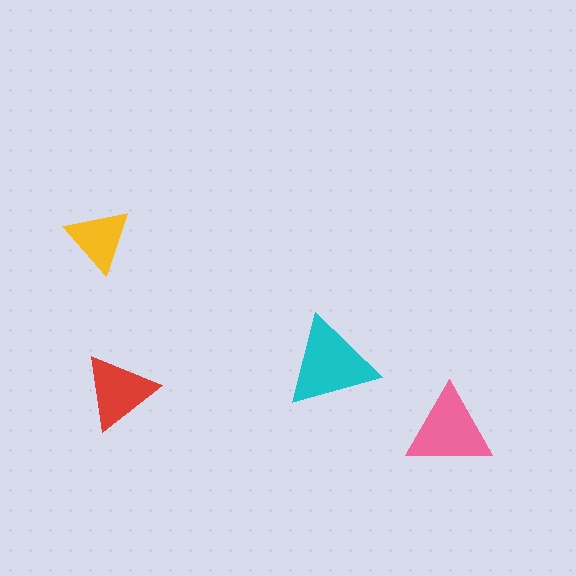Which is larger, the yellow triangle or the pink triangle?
The pink one.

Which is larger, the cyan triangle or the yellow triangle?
The cyan one.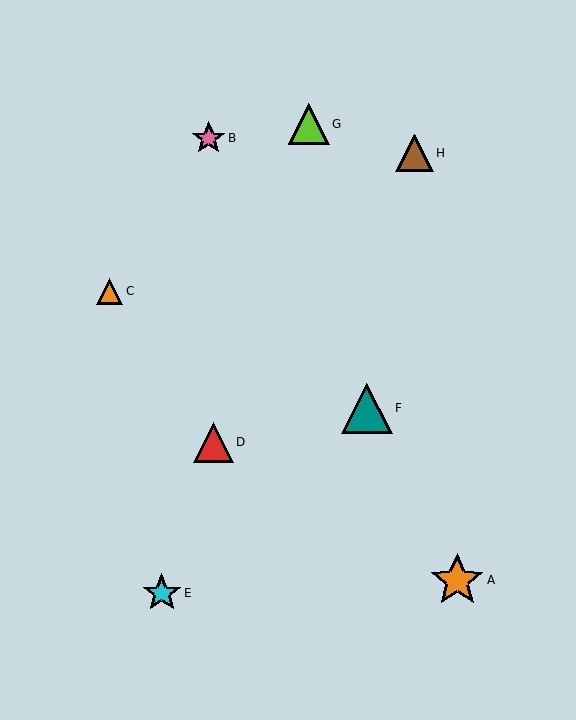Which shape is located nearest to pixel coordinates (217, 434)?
The red triangle (labeled D) at (213, 442) is nearest to that location.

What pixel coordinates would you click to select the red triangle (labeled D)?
Click at (213, 442) to select the red triangle D.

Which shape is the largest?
The orange star (labeled A) is the largest.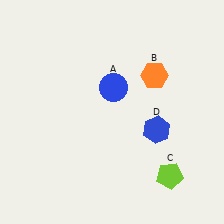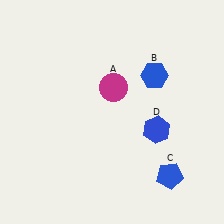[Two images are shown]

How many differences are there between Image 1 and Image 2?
There are 3 differences between the two images.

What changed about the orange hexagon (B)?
In Image 1, B is orange. In Image 2, it changed to blue.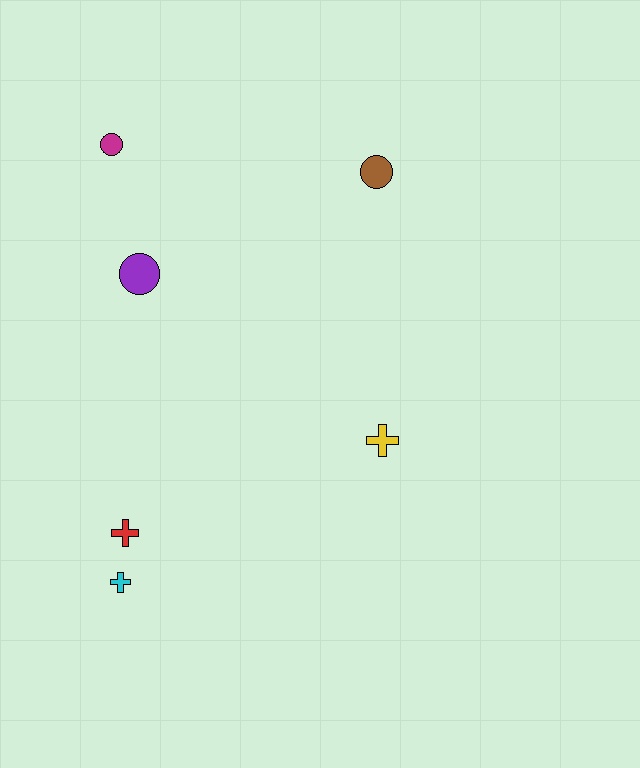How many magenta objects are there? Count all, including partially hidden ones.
There is 1 magenta object.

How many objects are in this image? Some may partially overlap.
There are 6 objects.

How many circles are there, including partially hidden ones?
There are 3 circles.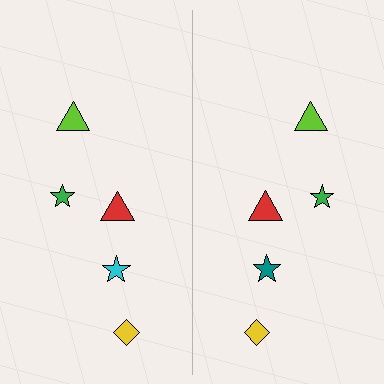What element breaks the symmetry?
The teal star on the right side breaks the symmetry — its mirror counterpart is cyan.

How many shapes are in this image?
There are 10 shapes in this image.